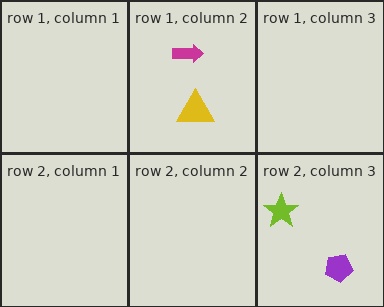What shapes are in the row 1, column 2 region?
The magenta arrow, the yellow triangle.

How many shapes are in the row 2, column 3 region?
2.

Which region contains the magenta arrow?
The row 1, column 2 region.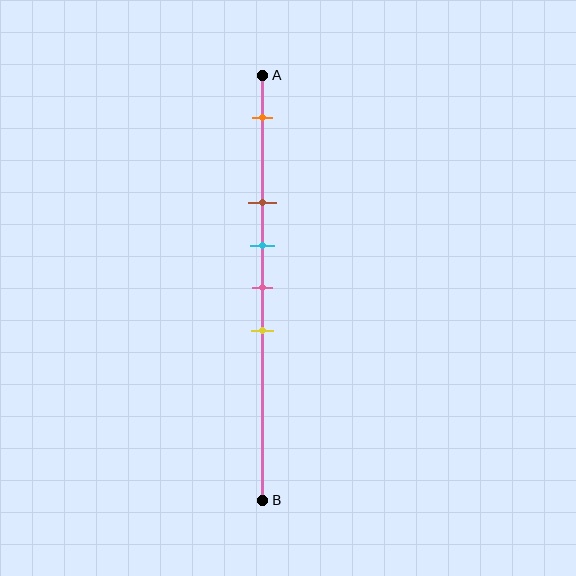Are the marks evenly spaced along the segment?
No, the marks are not evenly spaced.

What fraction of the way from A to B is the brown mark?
The brown mark is approximately 30% (0.3) of the way from A to B.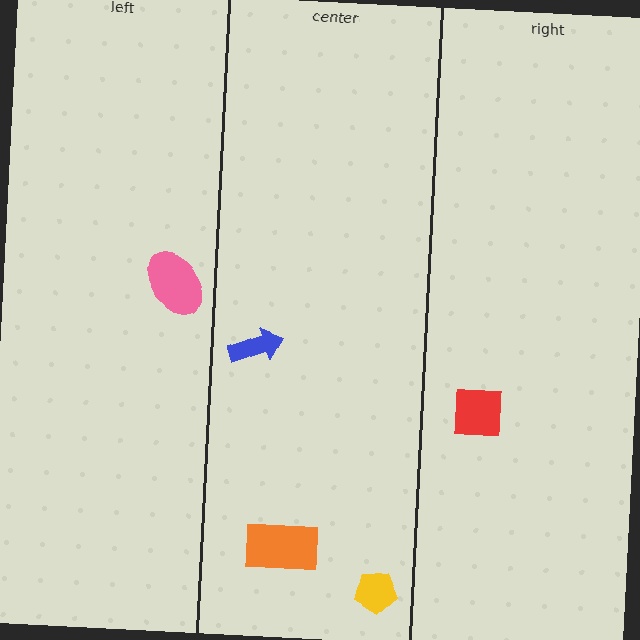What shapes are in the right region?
The red square.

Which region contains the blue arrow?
The center region.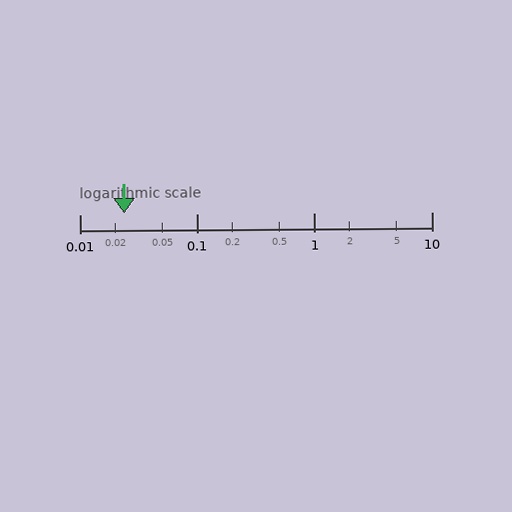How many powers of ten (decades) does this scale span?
The scale spans 3 decades, from 0.01 to 10.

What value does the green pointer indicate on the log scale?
The pointer indicates approximately 0.024.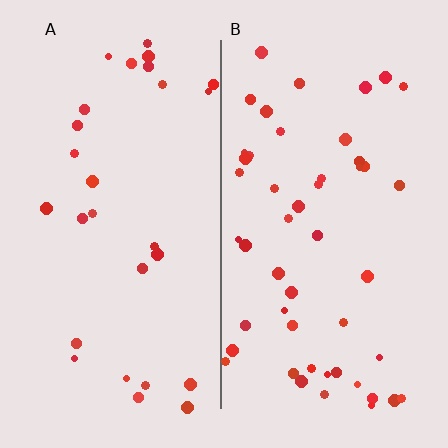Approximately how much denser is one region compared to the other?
Approximately 1.8× — region B over region A.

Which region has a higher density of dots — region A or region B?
B (the right).